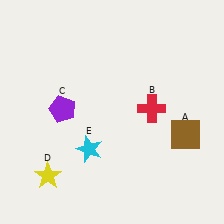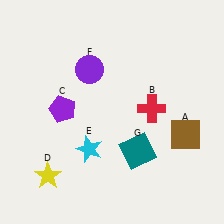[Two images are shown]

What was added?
A purple circle (F), a teal square (G) were added in Image 2.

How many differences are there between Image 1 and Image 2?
There are 2 differences between the two images.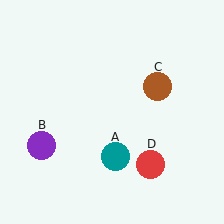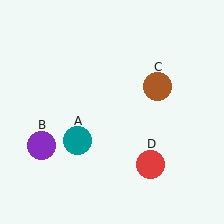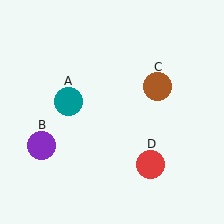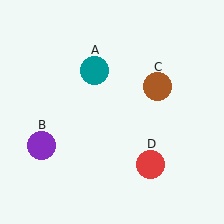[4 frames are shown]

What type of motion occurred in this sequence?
The teal circle (object A) rotated clockwise around the center of the scene.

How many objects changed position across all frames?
1 object changed position: teal circle (object A).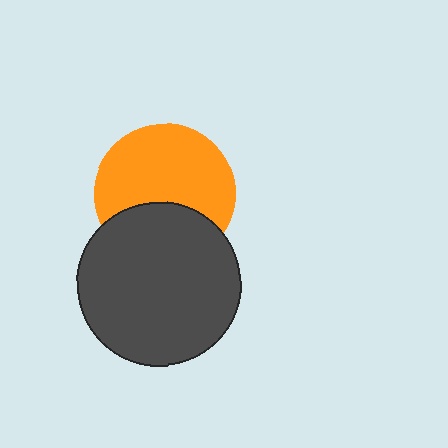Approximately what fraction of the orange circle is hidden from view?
Roughly 34% of the orange circle is hidden behind the dark gray circle.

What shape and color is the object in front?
The object in front is a dark gray circle.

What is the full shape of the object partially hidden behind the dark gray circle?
The partially hidden object is an orange circle.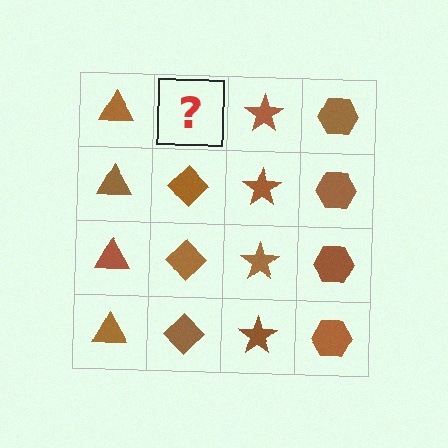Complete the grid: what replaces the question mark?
The question mark should be replaced with a brown diamond.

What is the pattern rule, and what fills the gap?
The rule is that each column has a consistent shape. The gap should be filled with a brown diamond.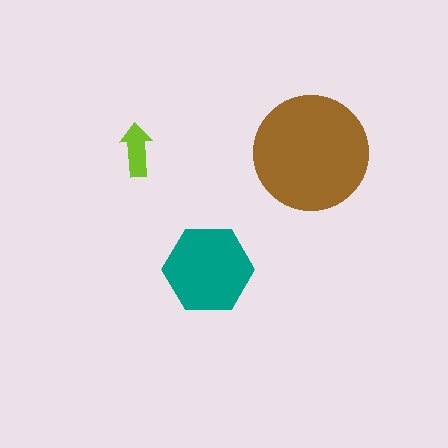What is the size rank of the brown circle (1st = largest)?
1st.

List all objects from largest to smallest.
The brown circle, the teal hexagon, the lime arrow.